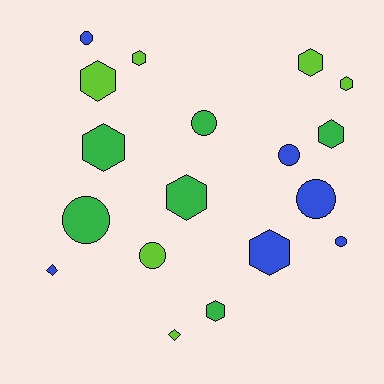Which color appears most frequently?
Blue, with 6 objects.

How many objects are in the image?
There are 18 objects.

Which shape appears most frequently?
Hexagon, with 9 objects.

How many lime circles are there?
There is 1 lime circle.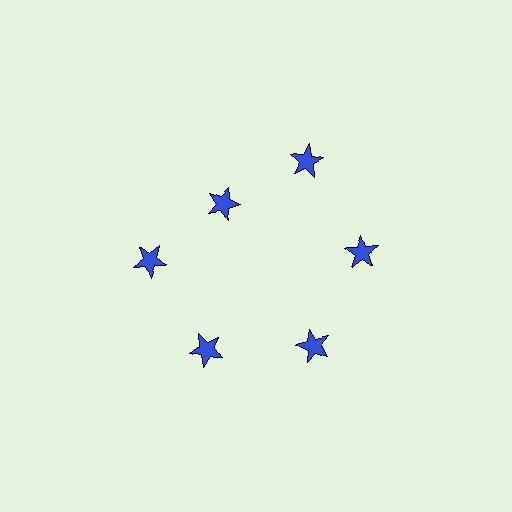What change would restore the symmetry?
The symmetry would be restored by moving it outward, back onto the ring so that all 6 stars sit at equal angles and equal distance from the center.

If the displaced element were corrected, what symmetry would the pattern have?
It would have 6-fold rotational symmetry — the pattern would map onto itself every 60 degrees.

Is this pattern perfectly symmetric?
No. The 6 blue stars are arranged in a ring, but one element near the 11 o'clock position is pulled inward toward the center, breaking the 6-fold rotational symmetry.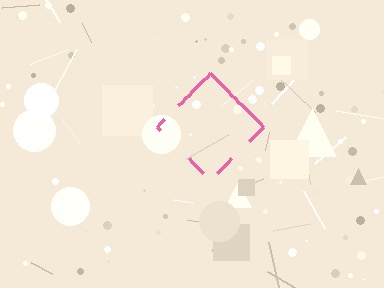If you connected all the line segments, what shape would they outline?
They would outline a diamond.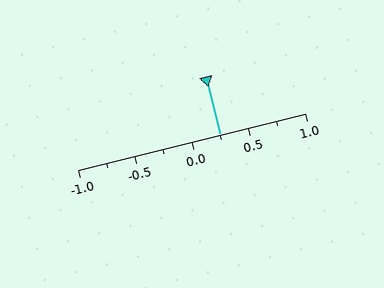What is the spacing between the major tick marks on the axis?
The major ticks are spaced 0.5 apart.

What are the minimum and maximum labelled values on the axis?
The axis runs from -1.0 to 1.0.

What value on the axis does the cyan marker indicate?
The marker indicates approximately 0.25.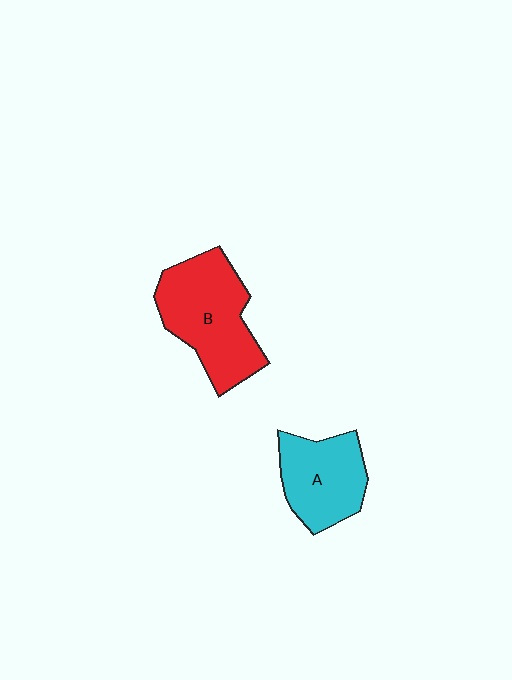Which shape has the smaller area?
Shape A (cyan).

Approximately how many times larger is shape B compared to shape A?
Approximately 1.4 times.